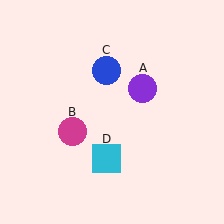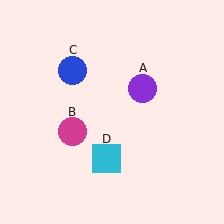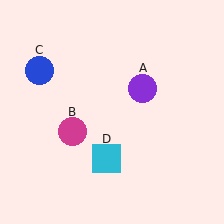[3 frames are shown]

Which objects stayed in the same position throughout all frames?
Purple circle (object A) and magenta circle (object B) and cyan square (object D) remained stationary.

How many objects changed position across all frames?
1 object changed position: blue circle (object C).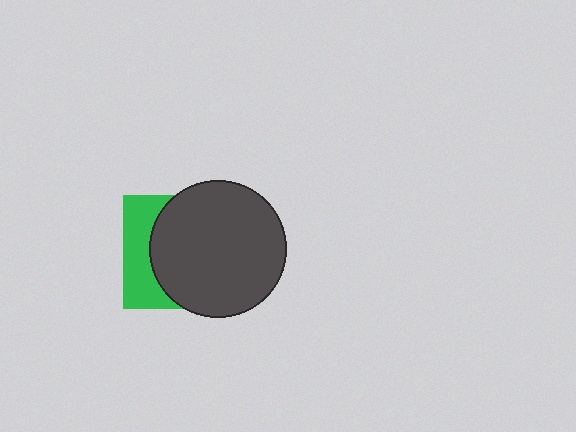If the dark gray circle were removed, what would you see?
You would see the complete green square.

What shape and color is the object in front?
The object in front is a dark gray circle.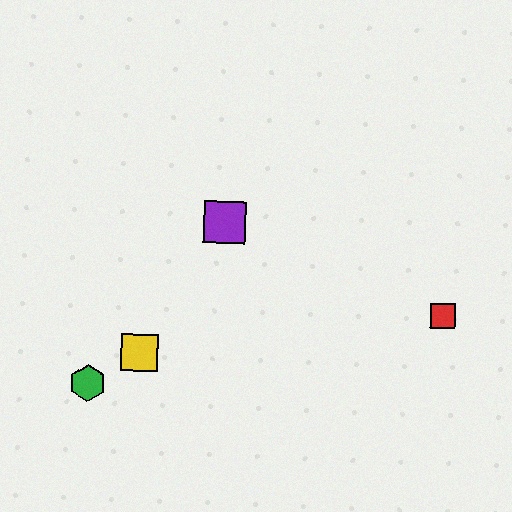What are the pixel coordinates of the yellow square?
The yellow square is at (139, 353).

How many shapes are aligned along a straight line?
3 shapes (the blue hexagon, the green hexagon, the yellow square) are aligned along a straight line.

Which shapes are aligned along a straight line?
The blue hexagon, the green hexagon, the yellow square are aligned along a straight line.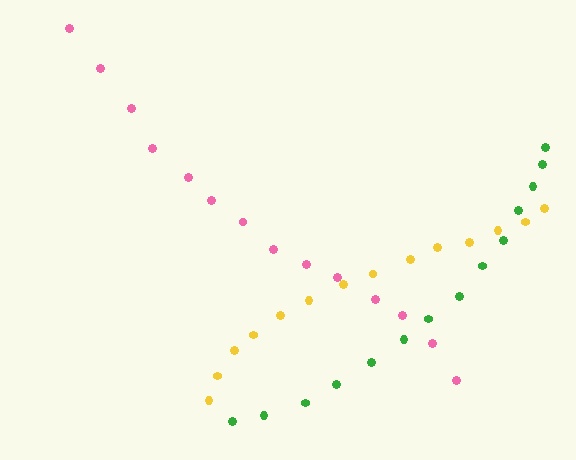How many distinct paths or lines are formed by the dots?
There are 3 distinct paths.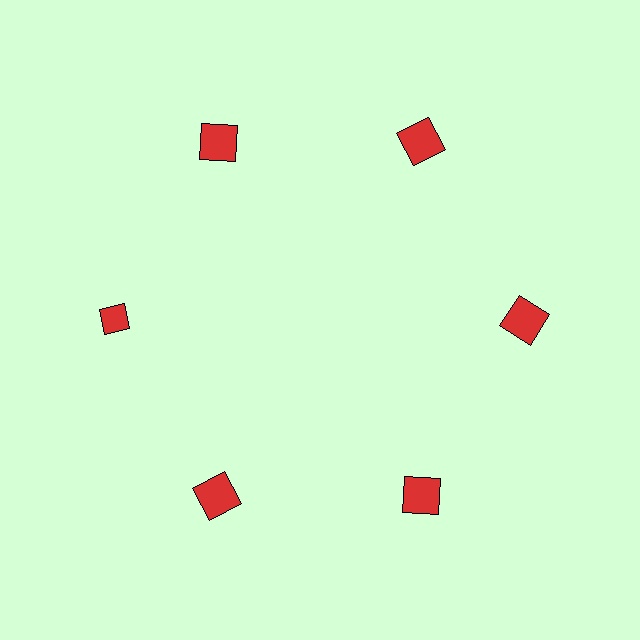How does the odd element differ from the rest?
It has a different shape: diamond instead of square.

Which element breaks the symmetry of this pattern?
The red diamond at roughly the 9 o'clock position breaks the symmetry. All other shapes are red squares.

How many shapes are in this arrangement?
There are 6 shapes arranged in a ring pattern.